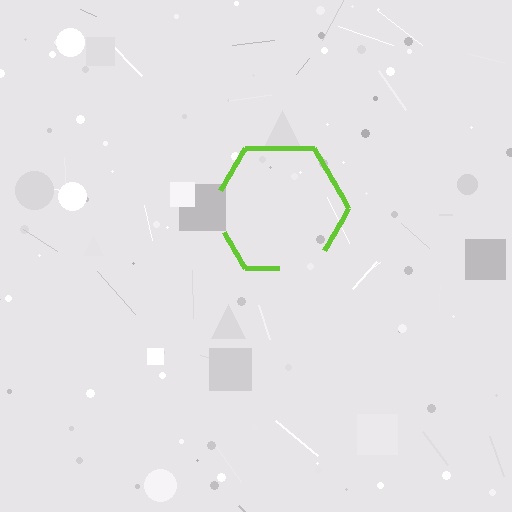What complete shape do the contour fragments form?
The contour fragments form a hexagon.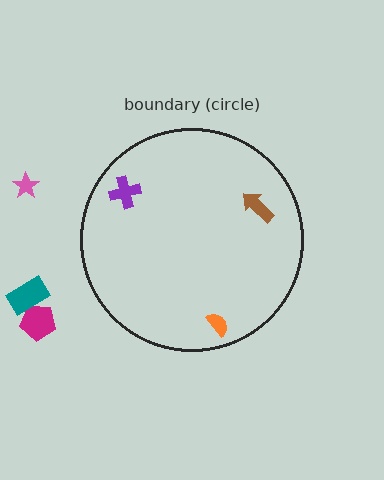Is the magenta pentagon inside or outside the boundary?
Outside.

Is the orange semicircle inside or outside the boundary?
Inside.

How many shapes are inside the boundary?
3 inside, 3 outside.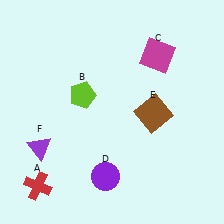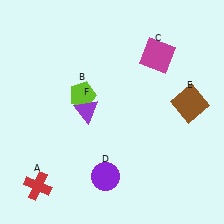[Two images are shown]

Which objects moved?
The objects that moved are: the brown square (E), the purple triangle (F).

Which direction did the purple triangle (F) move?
The purple triangle (F) moved right.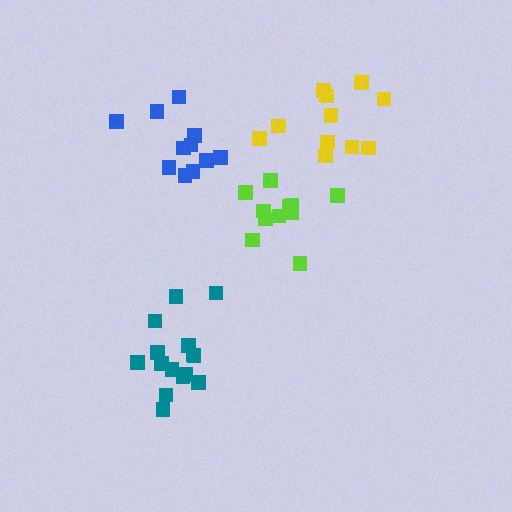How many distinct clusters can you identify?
There are 4 distinct clusters.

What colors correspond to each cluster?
The clusters are colored: blue, lime, yellow, teal.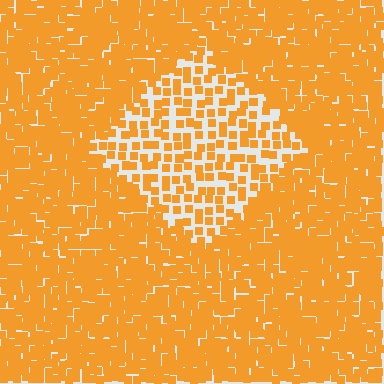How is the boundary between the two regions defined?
The boundary is defined by a change in element density (approximately 2.2x ratio). All elements are the same color, size, and shape.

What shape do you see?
I see a diamond.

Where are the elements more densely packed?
The elements are more densely packed outside the diamond boundary.